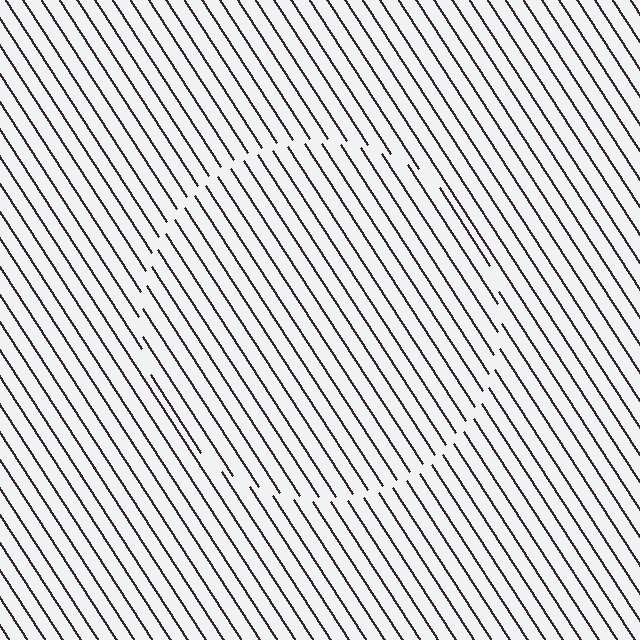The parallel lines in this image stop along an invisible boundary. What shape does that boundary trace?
An illusory circle. The interior of the shape contains the same grating, shifted by half a period — the contour is defined by the phase discontinuity where line-ends from the inner and outer gratings abut.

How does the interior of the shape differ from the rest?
The interior of the shape contains the same grating, shifted by half a period — the contour is defined by the phase discontinuity where line-ends from the inner and outer gratings abut.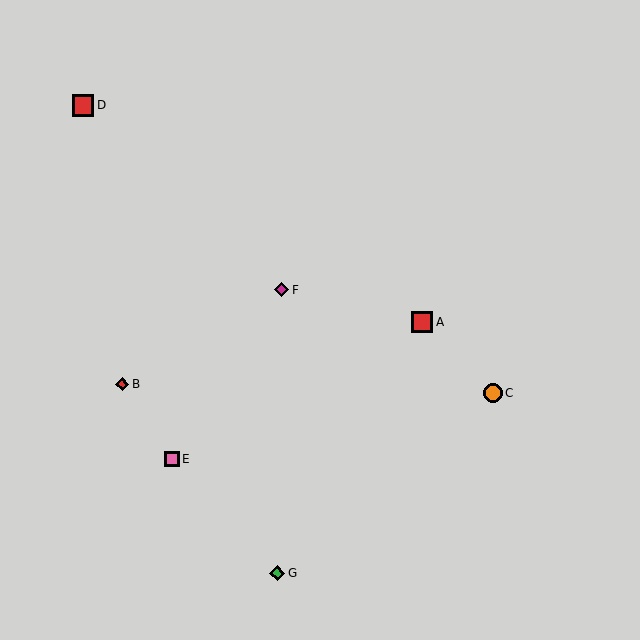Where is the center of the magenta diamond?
The center of the magenta diamond is at (282, 290).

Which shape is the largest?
The red square (labeled D) is the largest.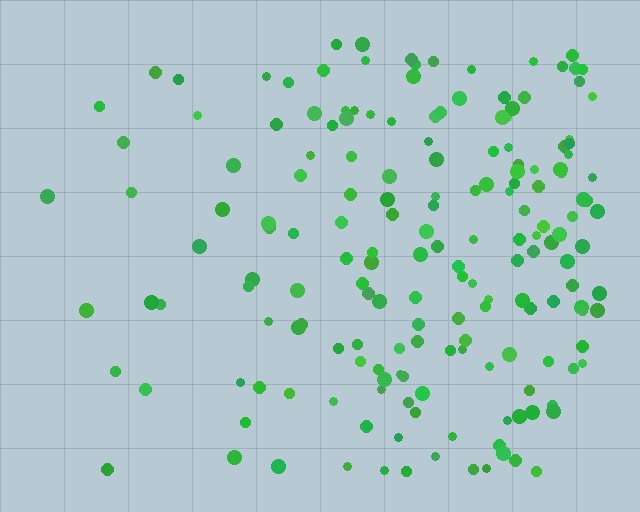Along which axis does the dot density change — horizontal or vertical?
Horizontal.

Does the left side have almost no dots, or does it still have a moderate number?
Still a moderate number, just noticeably fewer than the right.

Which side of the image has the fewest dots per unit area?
The left.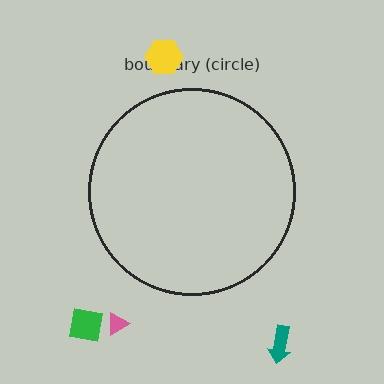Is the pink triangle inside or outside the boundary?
Outside.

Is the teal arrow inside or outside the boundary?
Outside.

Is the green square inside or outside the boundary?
Outside.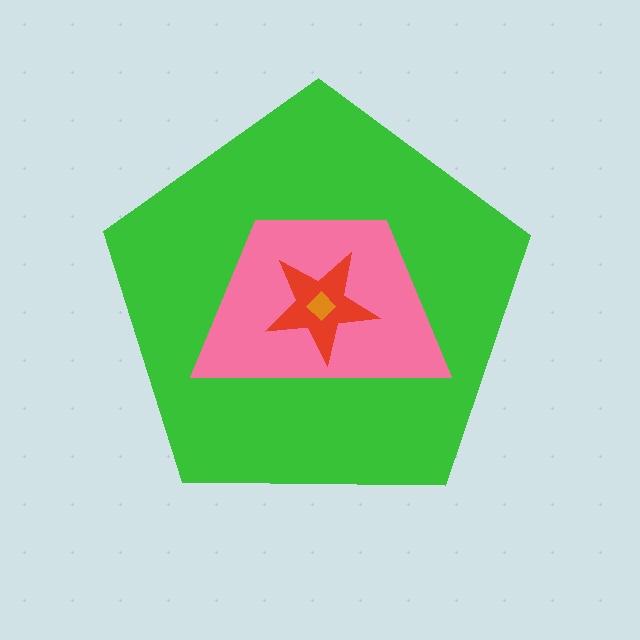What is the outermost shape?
The green pentagon.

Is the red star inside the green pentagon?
Yes.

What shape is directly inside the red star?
The orange diamond.